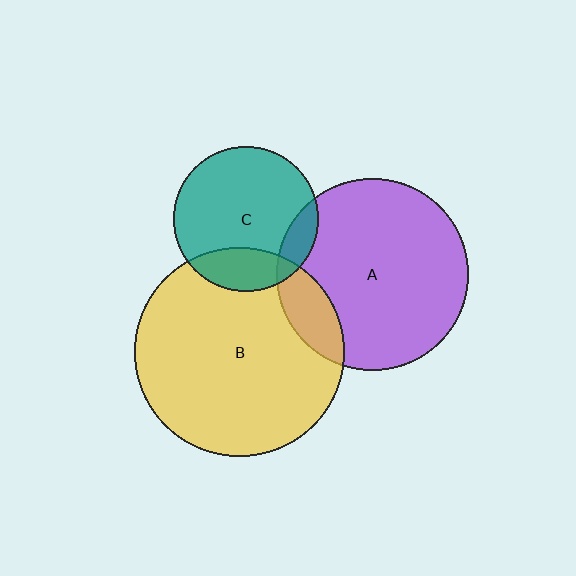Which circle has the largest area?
Circle B (yellow).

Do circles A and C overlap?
Yes.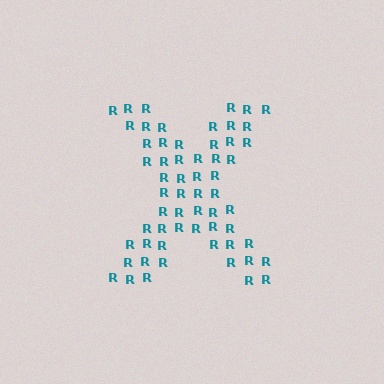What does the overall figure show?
The overall figure shows the letter X.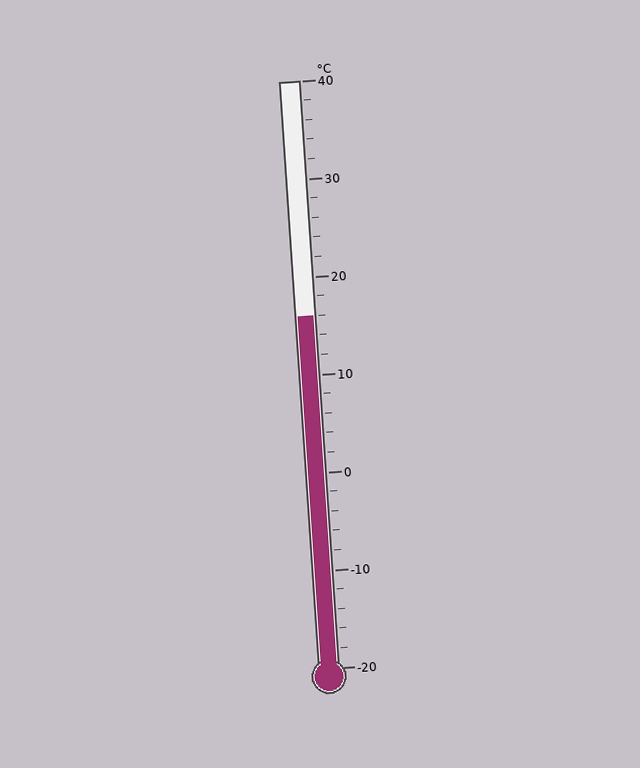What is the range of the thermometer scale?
The thermometer scale ranges from -20°C to 40°C.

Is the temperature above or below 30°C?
The temperature is below 30°C.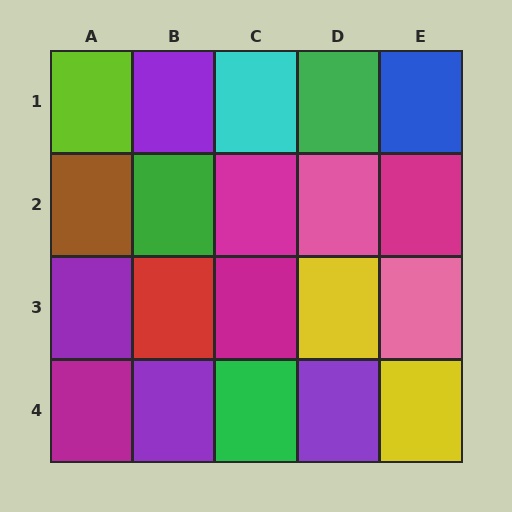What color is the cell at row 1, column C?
Cyan.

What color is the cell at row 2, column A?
Brown.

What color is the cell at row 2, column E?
Magenta.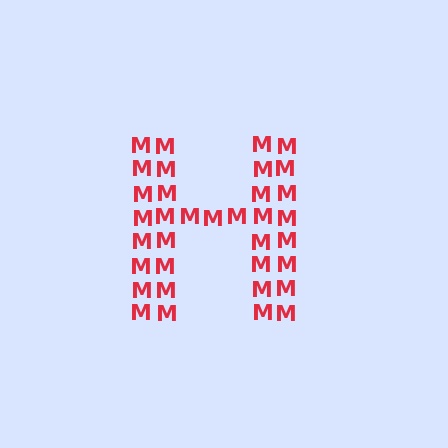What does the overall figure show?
The overall figure shows the letter H.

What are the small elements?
The small elements are letter M's.